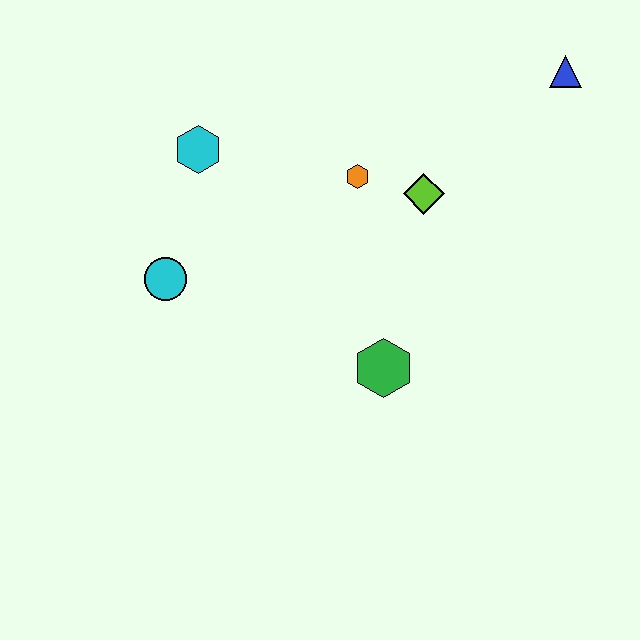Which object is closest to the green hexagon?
The lime diamond is closest to the green hexagon.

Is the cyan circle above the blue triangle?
No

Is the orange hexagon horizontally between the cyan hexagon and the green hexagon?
Yes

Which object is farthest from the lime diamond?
The cyan circle is farthest from the lime diamond.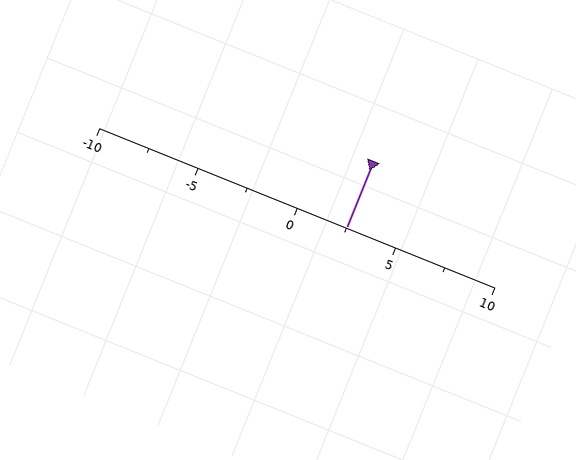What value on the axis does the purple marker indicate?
The marker indicates approximately 2.5.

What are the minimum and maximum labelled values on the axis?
The axis runs from -10 to 10.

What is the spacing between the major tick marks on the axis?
The major ticks are spaced 5 apart.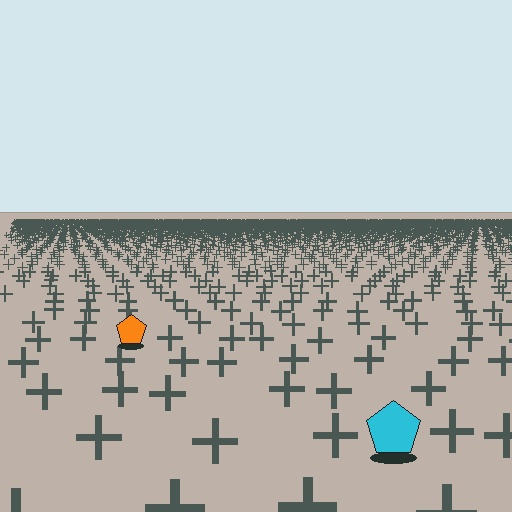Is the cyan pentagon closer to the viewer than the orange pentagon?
Yes. The cyan pentagon is closer — you can tell from the texture gradient: the ground texture is coarser near it.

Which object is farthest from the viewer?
The orange pentagon is farthest from the viewer. It appears smaller and the ground texture around it is denser.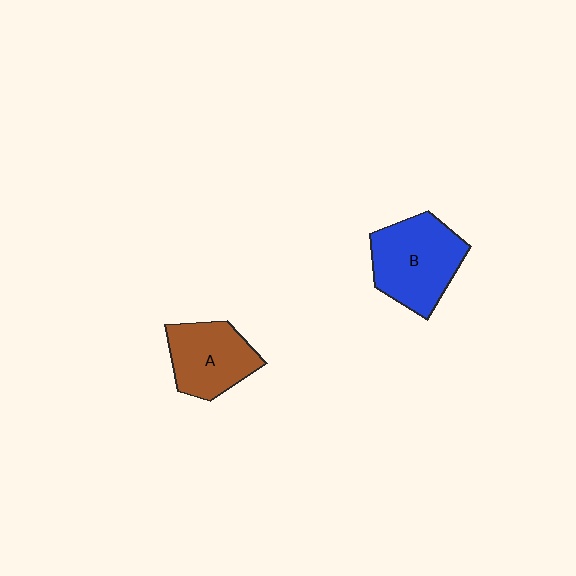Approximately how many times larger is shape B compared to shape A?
Approximately 1.3 times.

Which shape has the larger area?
Shape B (blue).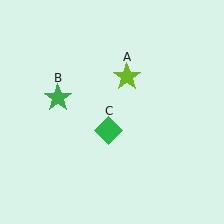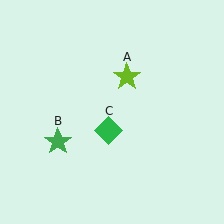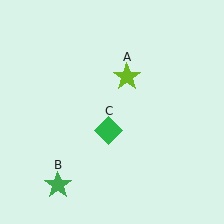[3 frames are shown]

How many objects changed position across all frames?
1 object changed position: green star (object B).